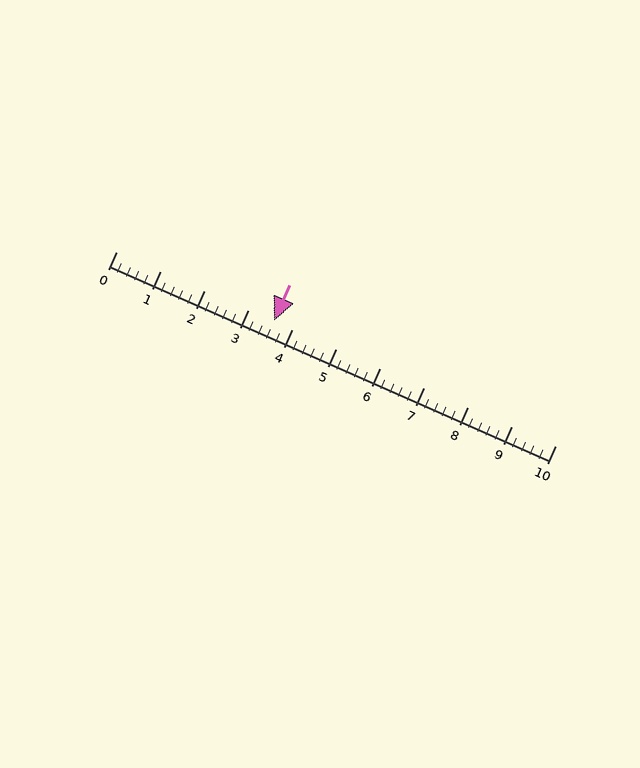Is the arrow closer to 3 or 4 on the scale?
The arrow is closer to 4.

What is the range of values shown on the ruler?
The ruler shows values from 0 to 10.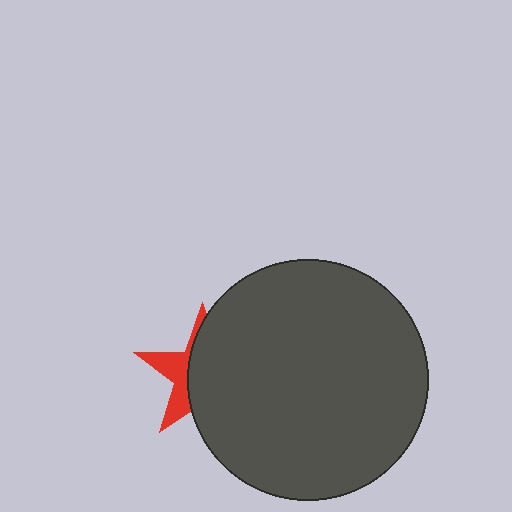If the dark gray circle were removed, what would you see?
You would see the complete red star.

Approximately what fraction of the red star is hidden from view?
Roughly 65% of the red star is hidden behind the dark gray circle.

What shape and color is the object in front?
The object in front is a dark gray circle.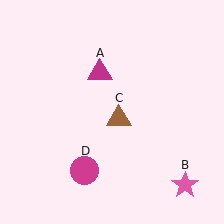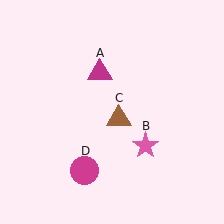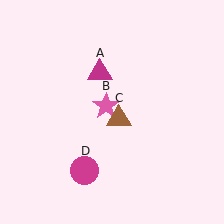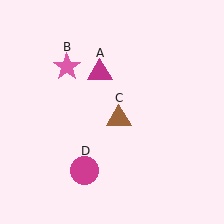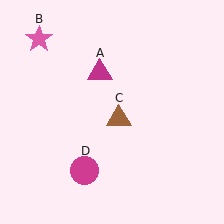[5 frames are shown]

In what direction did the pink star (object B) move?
The pink star (object B) moved up and to the left.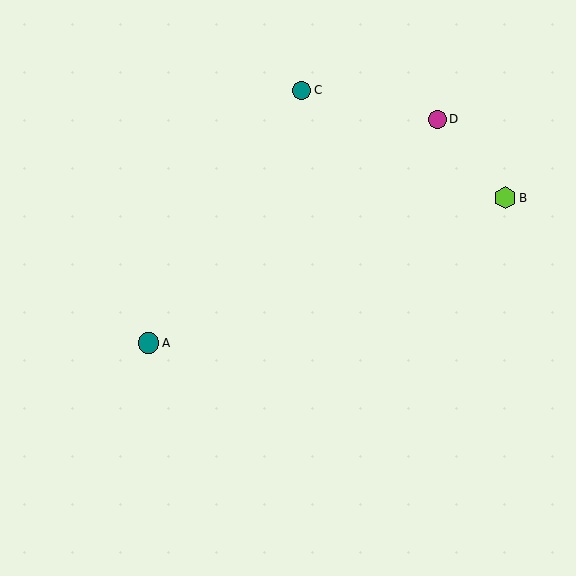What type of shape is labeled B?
Shape B is a lime hexagon.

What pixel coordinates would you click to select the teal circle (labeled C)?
Click at (302, 90) to select the teal circle C.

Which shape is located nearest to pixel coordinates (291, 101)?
The teal circle (labeled C) at (302, 90) is nearest to that location.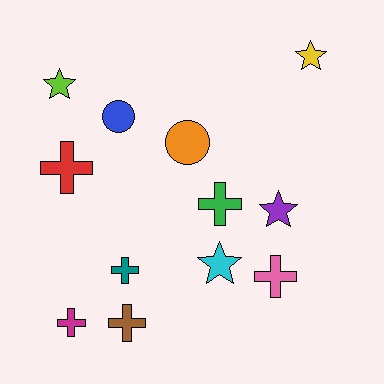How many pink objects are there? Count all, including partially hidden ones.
There is 1 pink object.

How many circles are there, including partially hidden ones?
There are 2 circles.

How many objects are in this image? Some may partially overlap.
There are 12 objects.